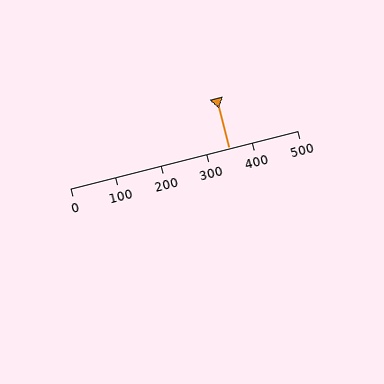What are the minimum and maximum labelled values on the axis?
The axis runs from 0 to 500.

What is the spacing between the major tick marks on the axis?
The major ticks are spaced 100 apart.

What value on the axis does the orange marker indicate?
The marker indicates approximately 350.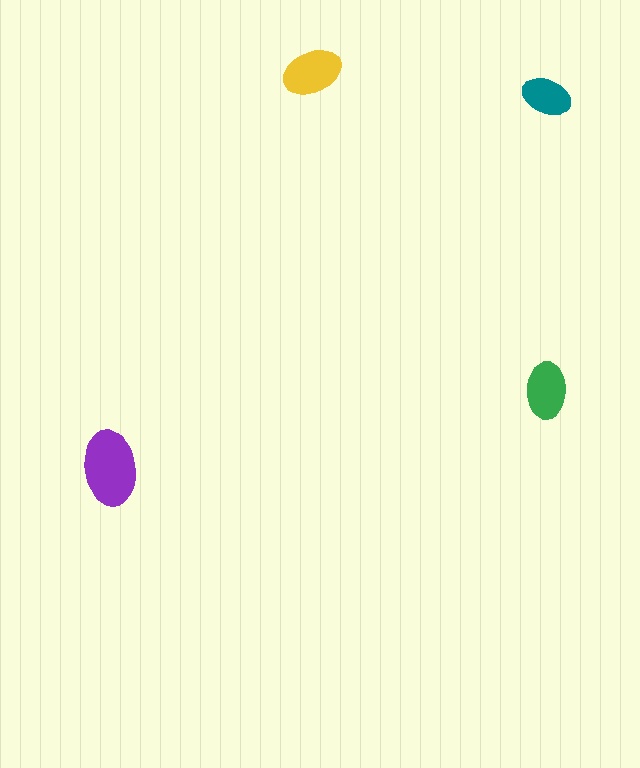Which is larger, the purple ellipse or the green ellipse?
The purple one.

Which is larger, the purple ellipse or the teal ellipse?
The purple one.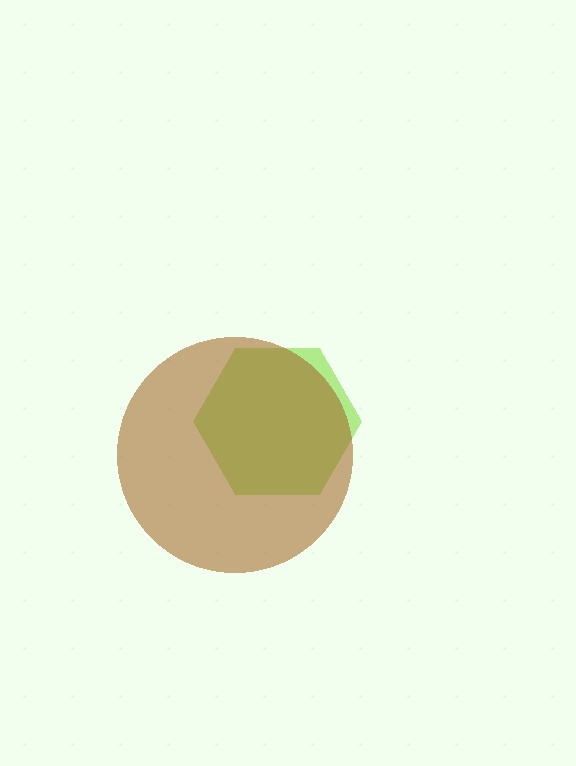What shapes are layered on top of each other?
The layered shapes are: a lime hexagon, a brown circle.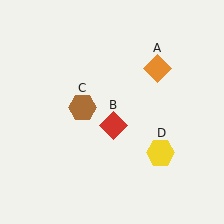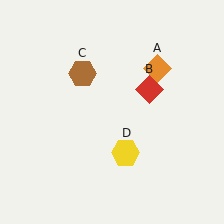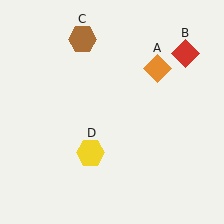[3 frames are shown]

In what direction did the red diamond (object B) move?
The red diamond (object B) moved up and to the right.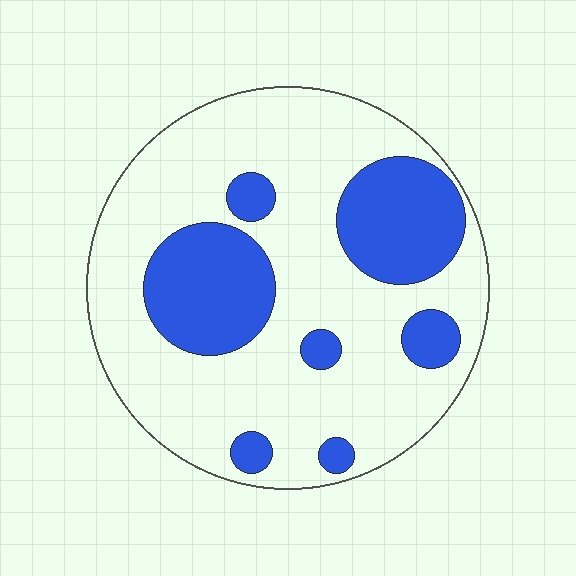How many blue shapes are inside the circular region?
7.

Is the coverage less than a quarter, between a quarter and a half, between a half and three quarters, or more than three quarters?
Between a quarter and a half.